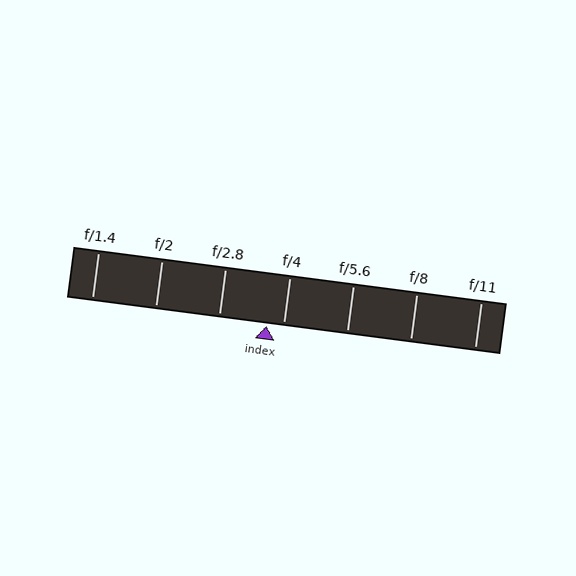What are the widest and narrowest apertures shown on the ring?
The widest aperture shown is f/1.4 and the narrowest is f/11.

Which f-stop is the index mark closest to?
The index mark is closest to f/4.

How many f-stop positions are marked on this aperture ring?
There are 7 f-stop positions marked.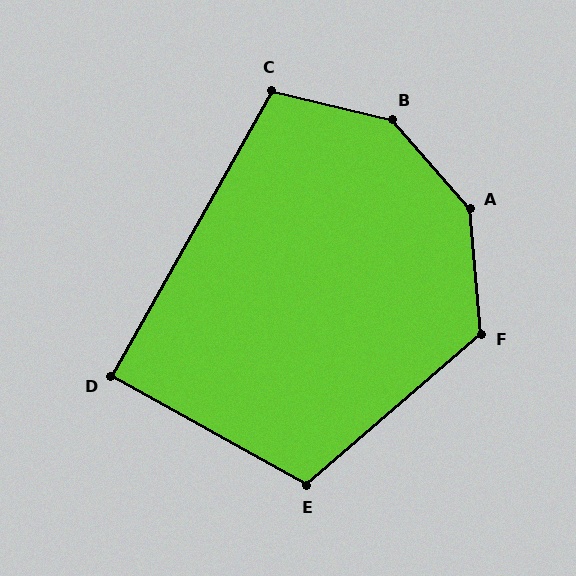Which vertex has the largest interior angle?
B, at approximately 144 degrees.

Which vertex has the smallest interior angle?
D, at approximately 90 degrees.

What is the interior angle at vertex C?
Approximately 106 degrees (obtuse).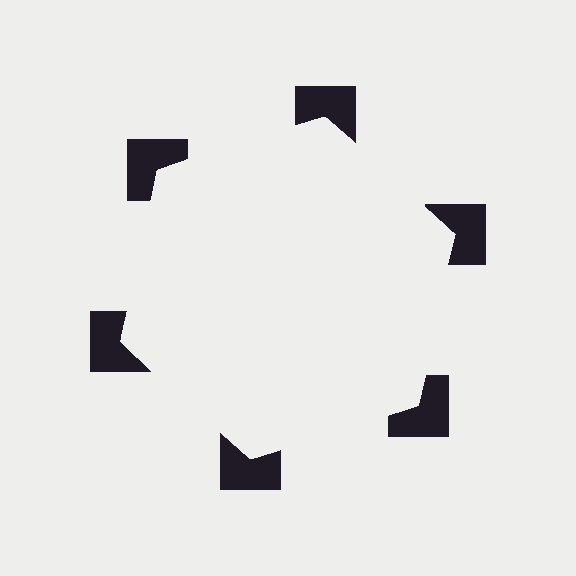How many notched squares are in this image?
There are 6 — one at each vertex of the illusory hexagon.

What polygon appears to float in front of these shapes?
An illusory hexagon — its edges are inferred from the aligned wedge cuts in the notched squares, not physically drawn.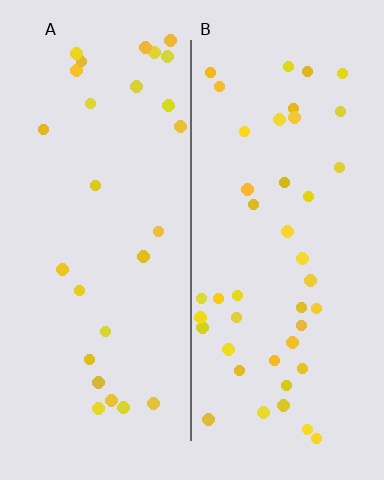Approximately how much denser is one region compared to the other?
Approximately 1.5× — region B over region A.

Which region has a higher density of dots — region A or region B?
B (the right).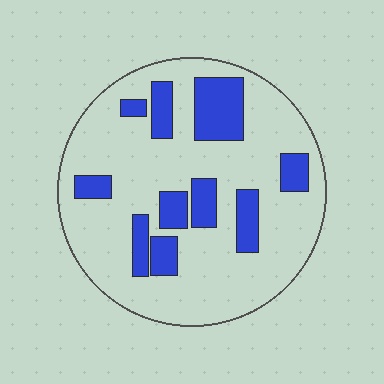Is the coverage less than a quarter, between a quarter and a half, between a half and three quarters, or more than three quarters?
Less than a quarter.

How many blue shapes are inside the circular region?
10.